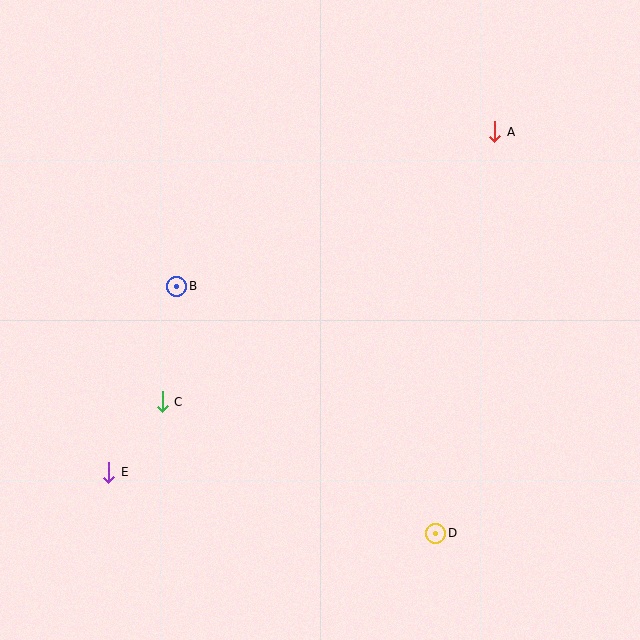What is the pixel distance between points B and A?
The distance between B and A is 354 pixels.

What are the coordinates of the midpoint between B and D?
The midpoint between B and D is at (306, 410).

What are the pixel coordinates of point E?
Point E is at (109, 472).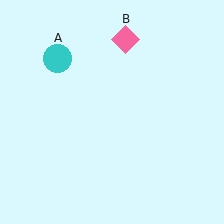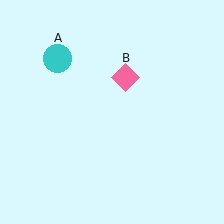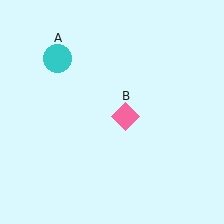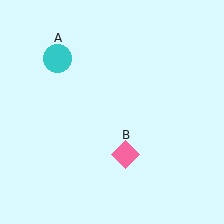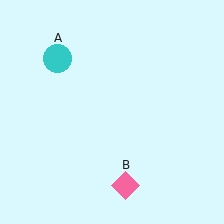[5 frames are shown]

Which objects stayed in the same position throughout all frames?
Cyan circle (object A) remained stationary.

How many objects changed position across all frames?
1 object changed position: pink diamond (object B).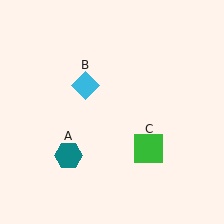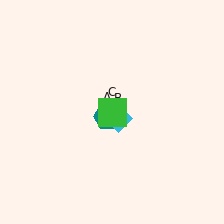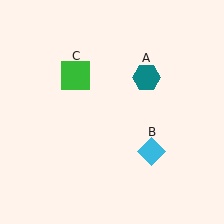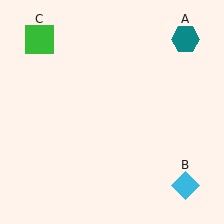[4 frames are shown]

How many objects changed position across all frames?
3 objects changed position: teal hexagon (object A), cyan diamond (object B), green square (object C).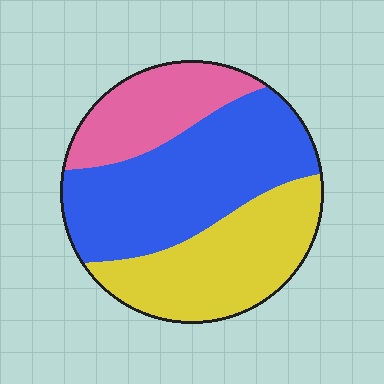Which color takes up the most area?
Blue, at roughly 45%.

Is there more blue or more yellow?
Blue.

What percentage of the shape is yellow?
Yellow covers around 35% of the shape.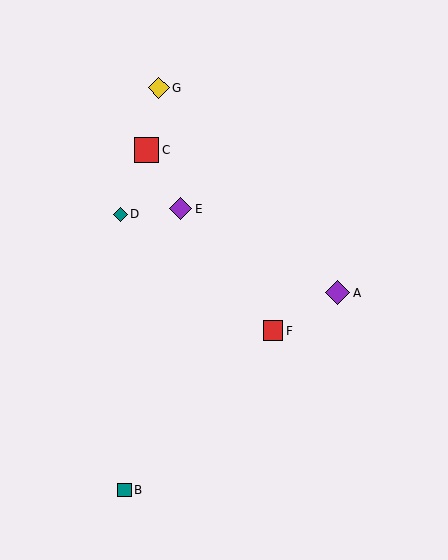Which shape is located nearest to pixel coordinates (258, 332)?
The red square (labeled F) at (273, 331) is nearest to that location.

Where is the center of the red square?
The center of the red square is at (146, 150).